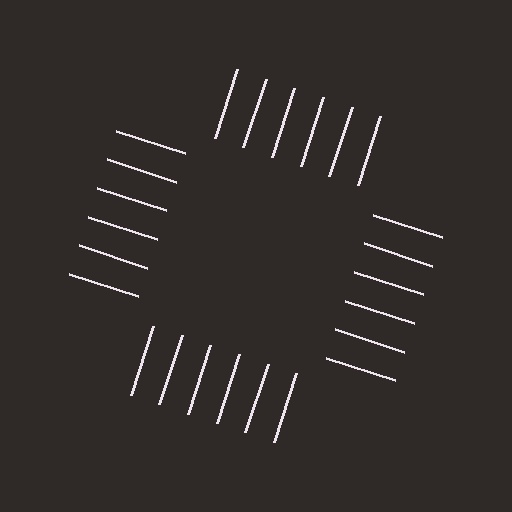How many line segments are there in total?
24 — 6 along each of the 4 edges.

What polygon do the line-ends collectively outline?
An illusory square — the line segments terminate on its edges but no continuous stroke is drawn.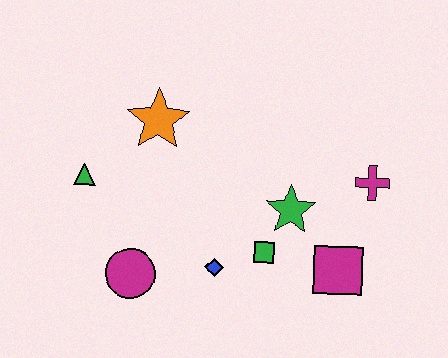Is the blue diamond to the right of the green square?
No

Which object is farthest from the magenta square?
The green triangle is farthest from the magenta square.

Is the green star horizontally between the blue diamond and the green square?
No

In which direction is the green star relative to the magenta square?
The green star is above the magenta square.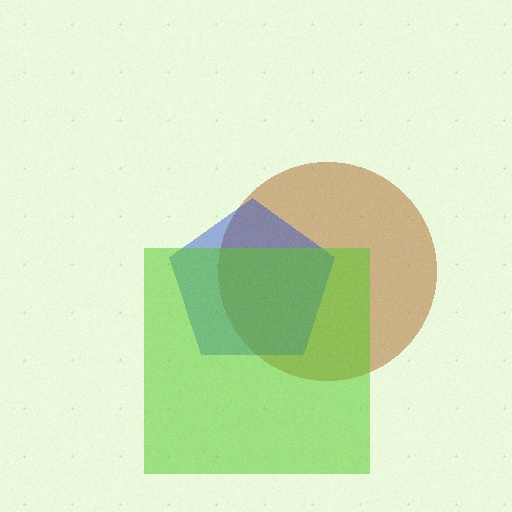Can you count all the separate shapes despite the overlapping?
Yes, there are 3 separate shapes.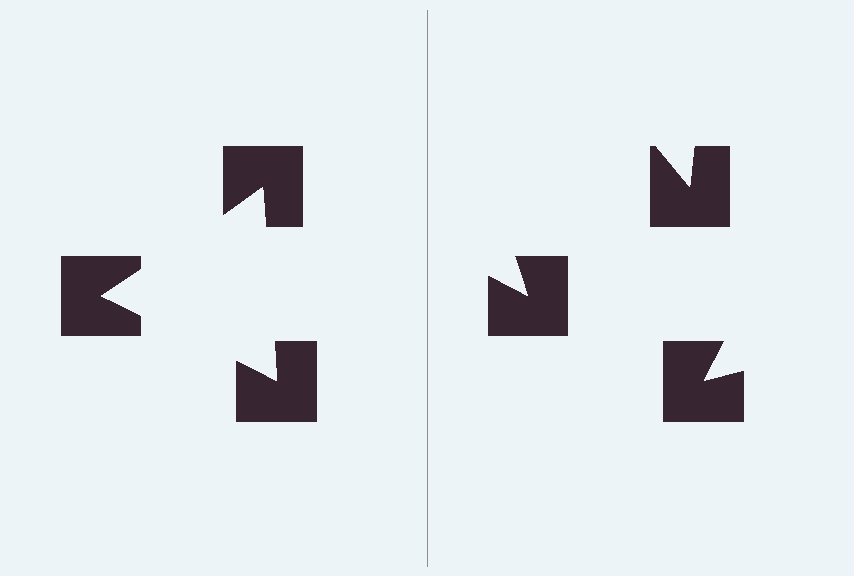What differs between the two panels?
The notched squares are positioned identically on both sides; only the wedge orientations differ. On the left they align to a triangle; on the right they are misaligned.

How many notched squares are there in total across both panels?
6 — 3 on each side.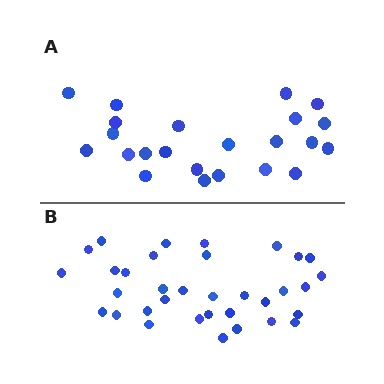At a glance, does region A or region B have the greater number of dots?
Region B (the bottom region) has more dots.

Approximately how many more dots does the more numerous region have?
Region B has roughly 12 or so more dots than region A.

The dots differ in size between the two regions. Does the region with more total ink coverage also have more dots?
No. Region A has more total ink coverage because its dots are larger, but region B actually contains more individual dots. Total area can be misleading — the number of items is what matters here.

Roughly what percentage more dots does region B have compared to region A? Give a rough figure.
About 50% more.